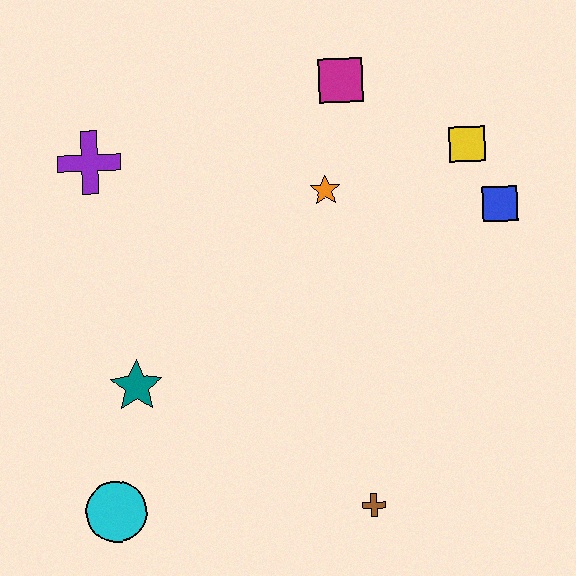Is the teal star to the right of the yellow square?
No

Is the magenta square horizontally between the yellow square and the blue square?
No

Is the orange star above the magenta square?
No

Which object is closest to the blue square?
The yellow square is closest to the blue square.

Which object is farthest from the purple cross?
The brown cross is farthest from the purple cross.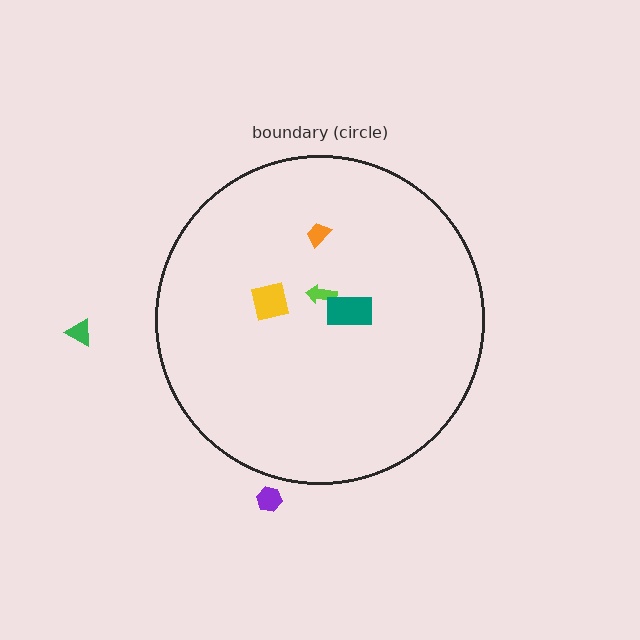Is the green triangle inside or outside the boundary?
Outside.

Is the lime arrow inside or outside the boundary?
Inside.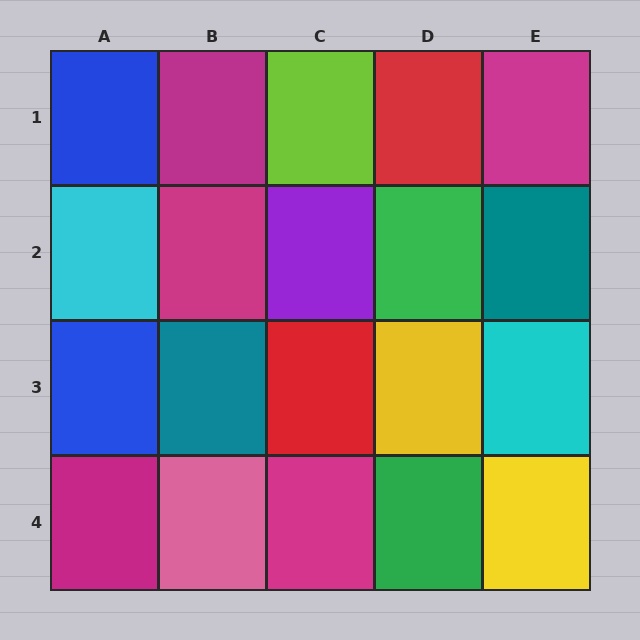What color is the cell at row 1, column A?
Blue.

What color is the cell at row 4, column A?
Magenta.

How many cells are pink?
1 cell is pink.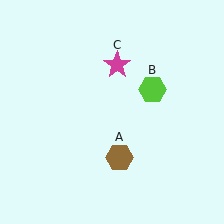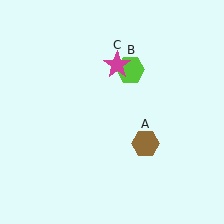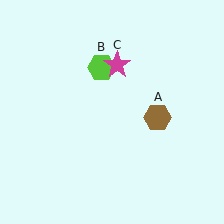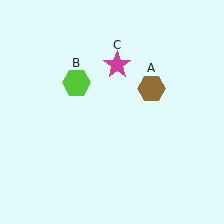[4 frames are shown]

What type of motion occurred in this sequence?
The brown hexagon (object A), lime hexagon (object B) rotated counterclockwise around the center of the scene.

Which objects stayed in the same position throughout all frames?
Magenta star (object C) remained stationary.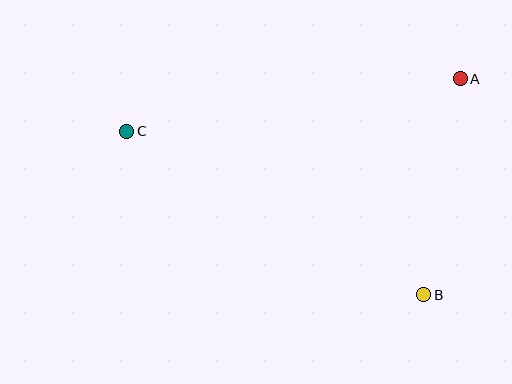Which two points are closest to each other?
Points A and B are closest to each other.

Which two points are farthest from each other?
Points B and C are farthest from each other.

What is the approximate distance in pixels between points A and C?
The distance between A and C is approximately 338 pixels.